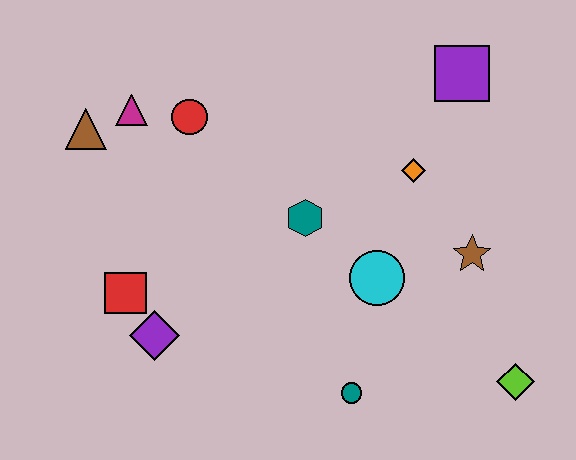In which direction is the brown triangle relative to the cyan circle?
The brown triangle is to the left of the cyan circle.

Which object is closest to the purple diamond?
The red square is closest to the purple diamond.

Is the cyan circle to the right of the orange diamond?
No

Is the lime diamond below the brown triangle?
Yes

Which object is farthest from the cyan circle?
The brown triangle is farthest from the cyan circle.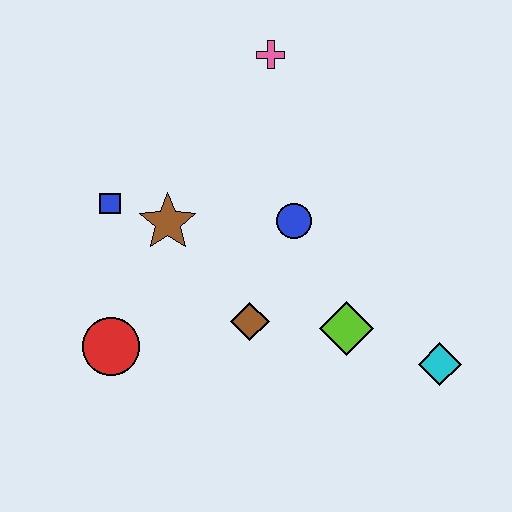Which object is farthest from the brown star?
The cyan diamond is farthest from the brown star.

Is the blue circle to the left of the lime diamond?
Yes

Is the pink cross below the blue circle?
No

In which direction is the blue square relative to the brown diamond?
The blue square is to the left of the brown diamond.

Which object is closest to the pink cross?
The blue circle is closest to the pink cross.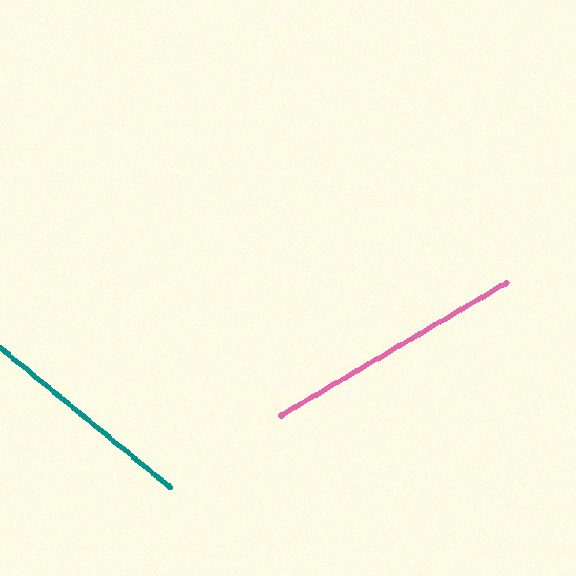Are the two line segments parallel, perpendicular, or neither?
Neither parallel nor perpendicular — they differ by about 70°.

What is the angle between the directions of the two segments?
Approximately 70 degrees.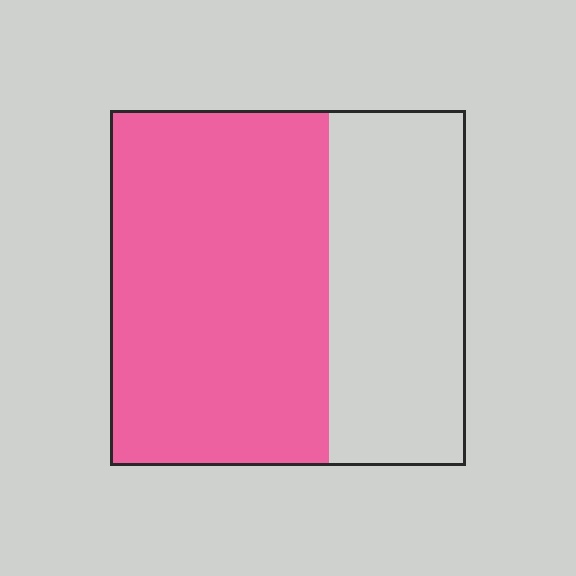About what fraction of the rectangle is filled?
About five eighths (5/8).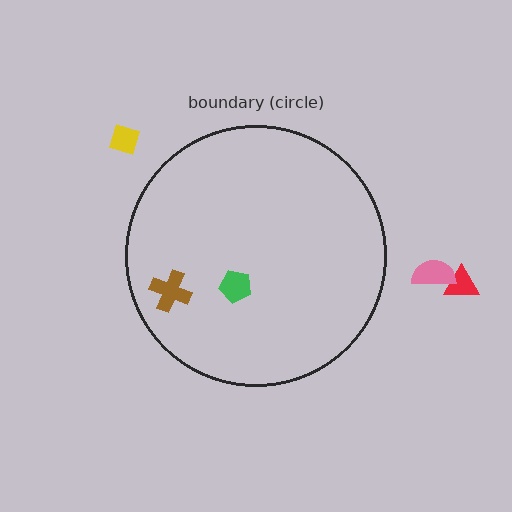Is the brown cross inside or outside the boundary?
Inside.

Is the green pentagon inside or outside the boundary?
Inside.